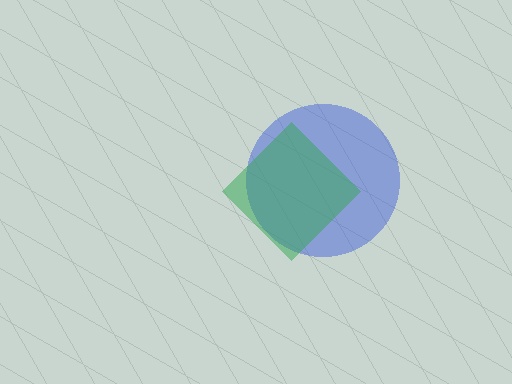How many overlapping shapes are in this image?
There are 2 overlapping shapes in the image.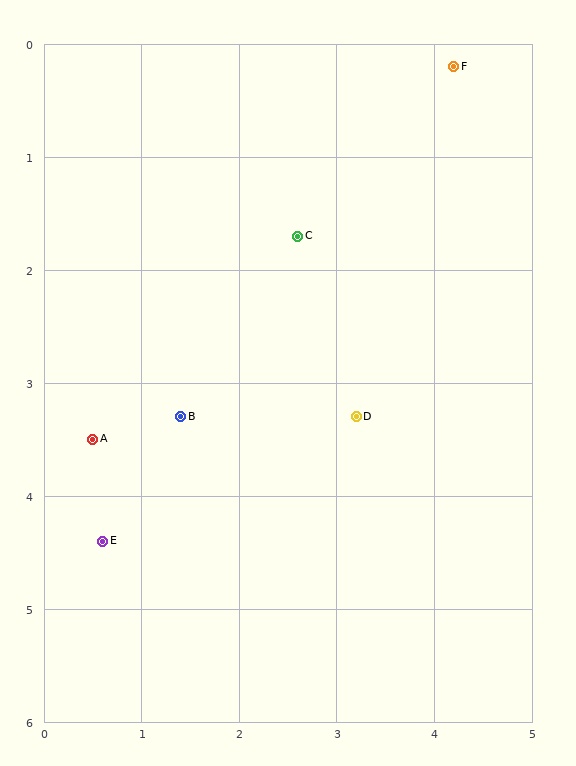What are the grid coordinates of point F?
Point F is at approximately (4.2, 0.2).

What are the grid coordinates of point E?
Point E is at approximately (0.6, 4.4).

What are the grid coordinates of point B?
Point B is at approximately (1.4, 3.3).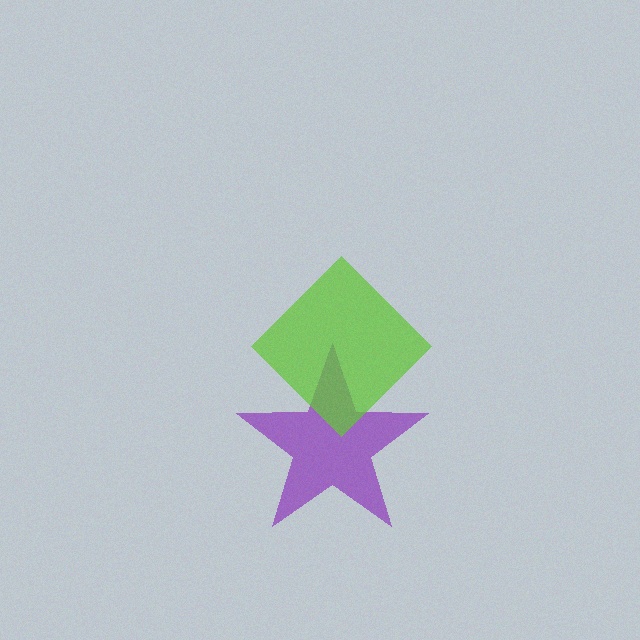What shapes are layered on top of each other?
The layered shapes are: a purple star, a lime diamond.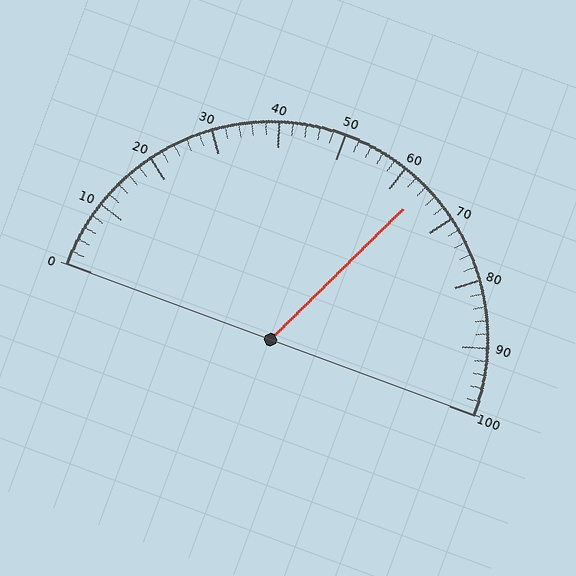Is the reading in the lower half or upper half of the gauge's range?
The reading is in the upper half of the range (0 to 100).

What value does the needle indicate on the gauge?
The needle indicates approximately 64.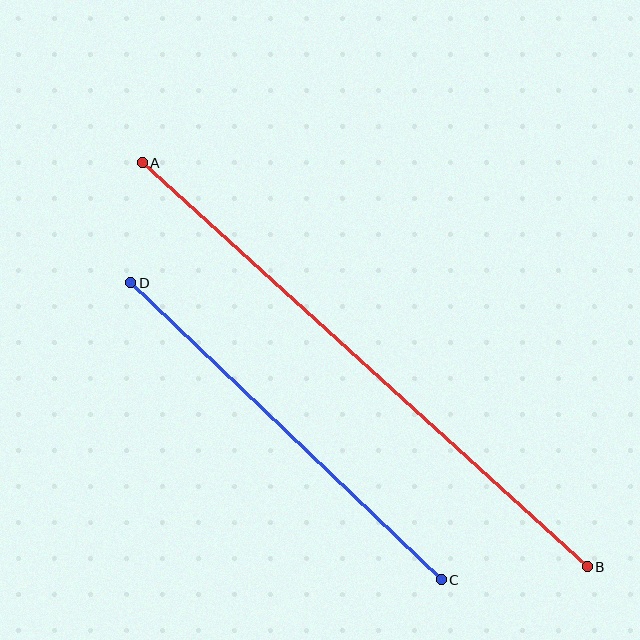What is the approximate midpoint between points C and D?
The midpoint is at approximately (286, 431) pixels.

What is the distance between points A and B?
The distance is approximately 601 pixels.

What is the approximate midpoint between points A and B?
The midpoint is at approximately (365, 365) pixels.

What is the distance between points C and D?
The distance is approximately 430 pixels.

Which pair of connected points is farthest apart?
Points A and B are farthest apart.